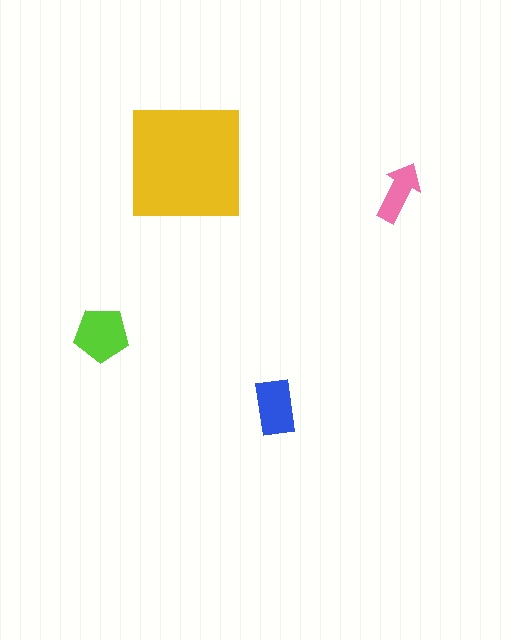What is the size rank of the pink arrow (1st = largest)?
4th.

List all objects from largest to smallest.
The yellow square, the lime pentagon, the blue rectangle, the pink arrow.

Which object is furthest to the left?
The lime pentagon is leftmost.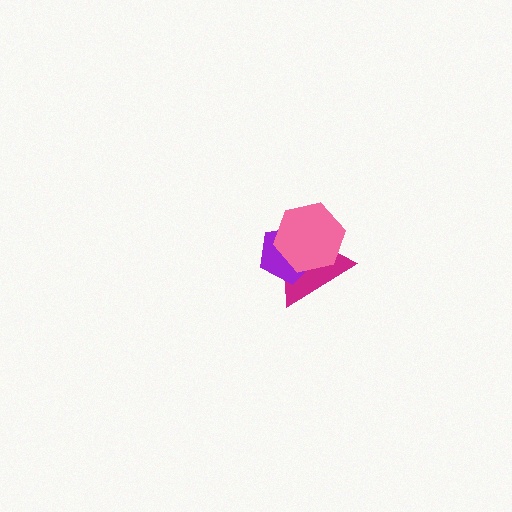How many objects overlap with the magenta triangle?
2 objects overlap with the magenta triangle.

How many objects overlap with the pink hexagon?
2 objects overlap with the pink hexagon.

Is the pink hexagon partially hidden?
No, no other shape covers it.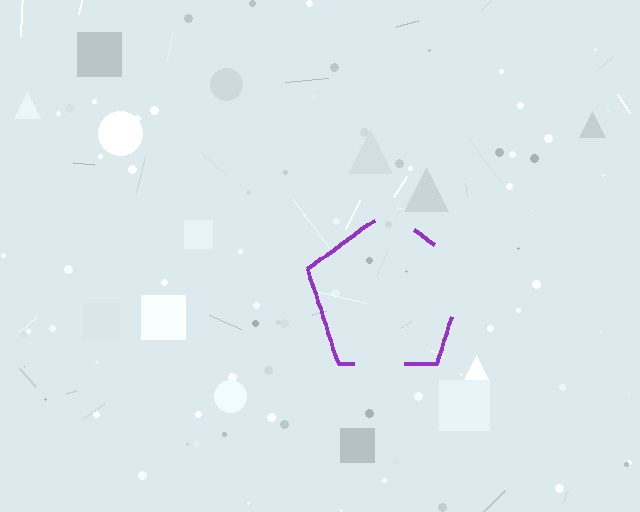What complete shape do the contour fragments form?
The contour fragments form a pentagon.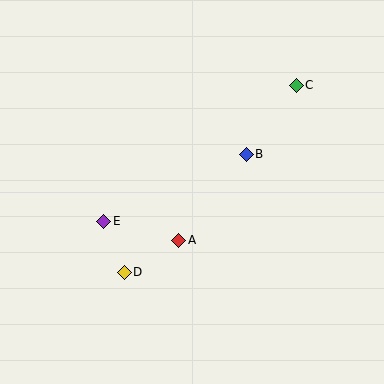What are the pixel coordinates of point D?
Point D is at (124, 272).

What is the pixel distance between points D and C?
The distance between D and C is 254 pixels.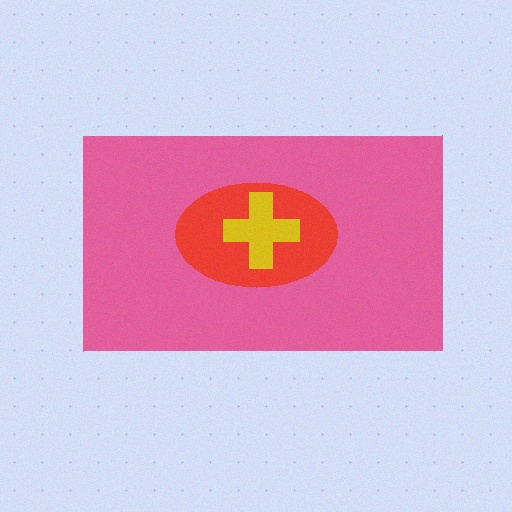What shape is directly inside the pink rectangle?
The red ellipse.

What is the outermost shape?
The pink rectangle.